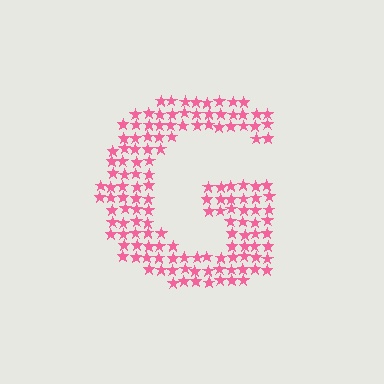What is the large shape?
The large shape is the letter G.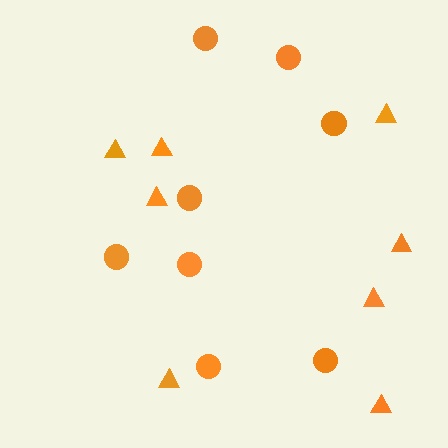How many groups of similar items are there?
There are 2 groups: one group of triangles (8) and one group of circles (8).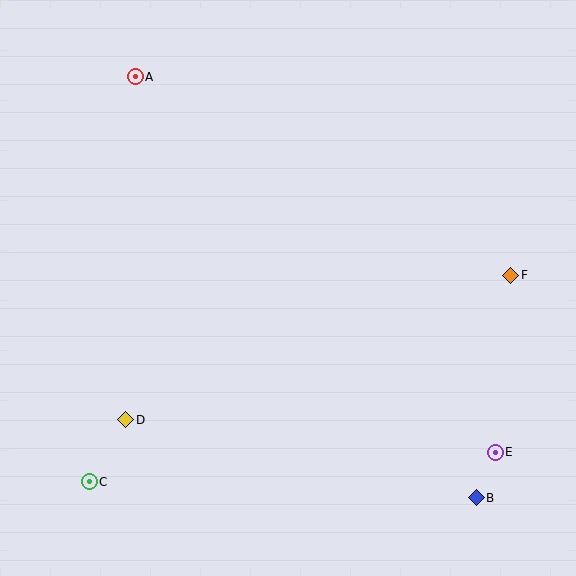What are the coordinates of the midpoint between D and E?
The midpoint between D and E is at (310, 436).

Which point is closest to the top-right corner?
Point F is closest to the top-right corner.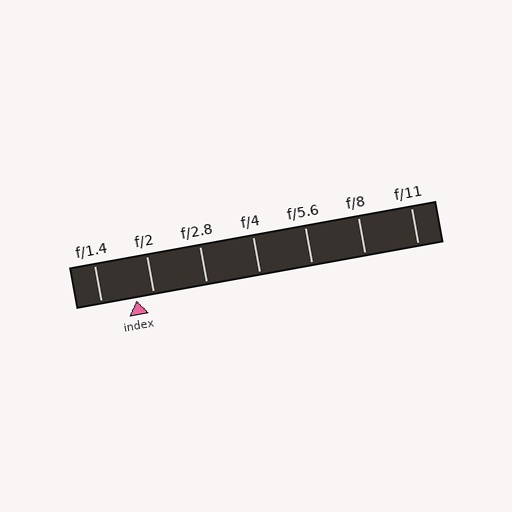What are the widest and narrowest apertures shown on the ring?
The widest aperture shown is f/1.4 and the narrowest is f/11.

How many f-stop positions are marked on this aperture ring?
There are 7 f-stop positions marked.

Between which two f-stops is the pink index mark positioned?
The index mark is between f/1.4 and f/2.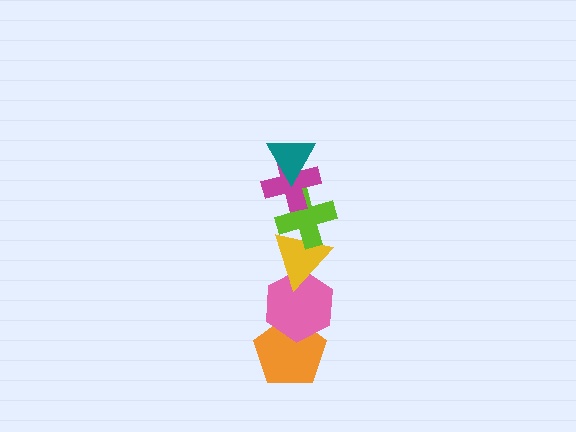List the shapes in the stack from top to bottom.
From top to bottom: the teal triangle, the magenta cross, the lime cross, the yellow triangle, the pink hexagon, the orange pentagon.